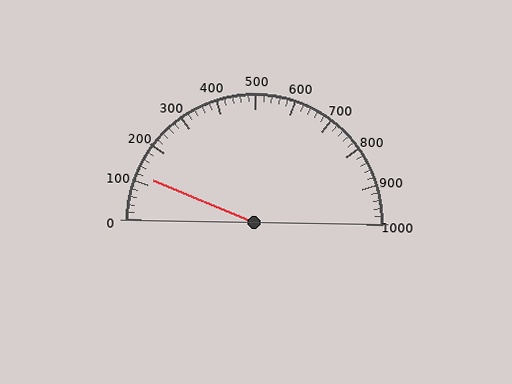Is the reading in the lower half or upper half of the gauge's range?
The reading is in the lower half of the range (0 to 1000).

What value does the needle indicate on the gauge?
The needle indicates approximately 120.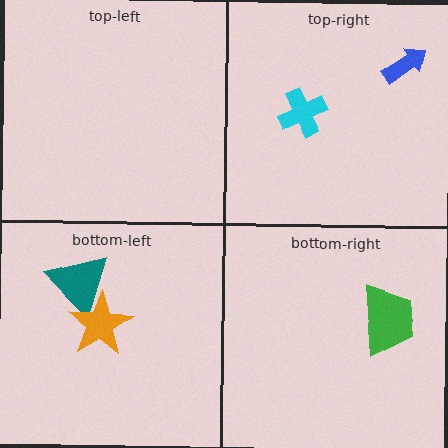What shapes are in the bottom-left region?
The teal triangle, the orange star.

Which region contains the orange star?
The bottom-left region.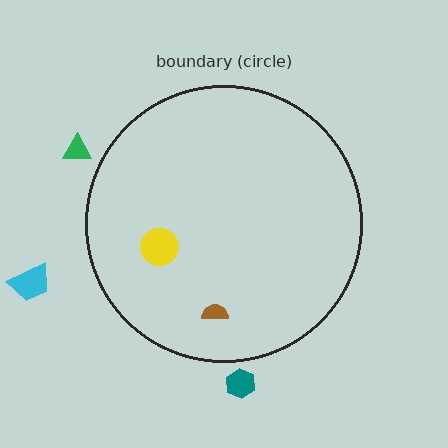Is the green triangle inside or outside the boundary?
Outside.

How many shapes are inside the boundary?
2 inside, 3 outside.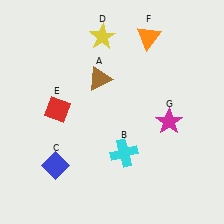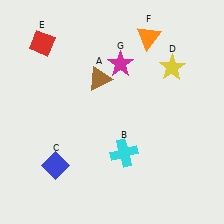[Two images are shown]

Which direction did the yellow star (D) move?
The yellow star (D) moved right.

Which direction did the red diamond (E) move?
The red diamond (E) moved up.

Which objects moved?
The objects that moved are: the yellow star (D), the red diamond (E), the magenta star (G).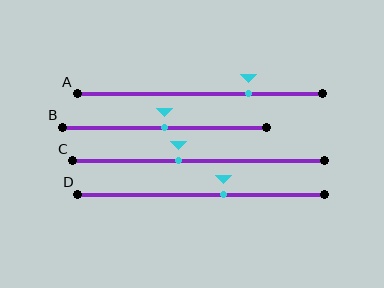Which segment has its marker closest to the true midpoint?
Segment B has its marker closest to the true midpoint.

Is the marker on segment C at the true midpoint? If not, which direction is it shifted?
No, the marker on segment C is shifted to the left by about 8% of the segment length.